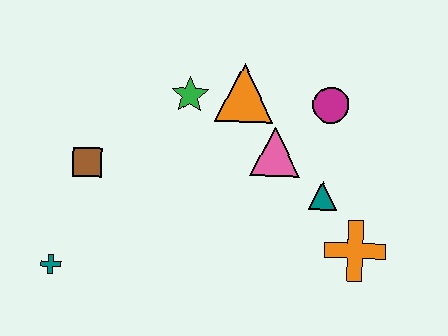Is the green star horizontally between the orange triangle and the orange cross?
No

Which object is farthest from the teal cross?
The magenta circle is farthest from the teal cross.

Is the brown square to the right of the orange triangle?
No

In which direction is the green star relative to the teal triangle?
The green star is to the left of the teal triangle.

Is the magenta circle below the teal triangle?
No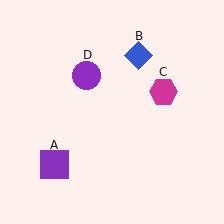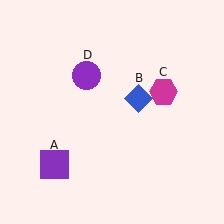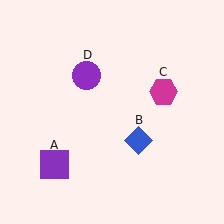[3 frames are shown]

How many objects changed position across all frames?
1 object changed position: blue diamond (object B).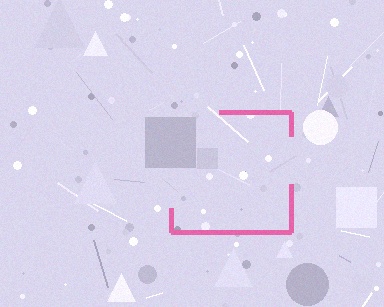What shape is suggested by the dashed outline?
The dashed outline suggests a square.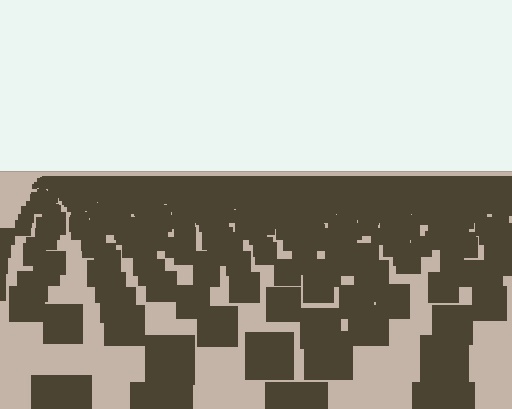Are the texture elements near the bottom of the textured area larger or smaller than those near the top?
Larger. Near the bottom, elements are closer to the viewer and appear at a bigger on-screen size.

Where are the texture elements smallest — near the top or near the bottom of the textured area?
Near the top.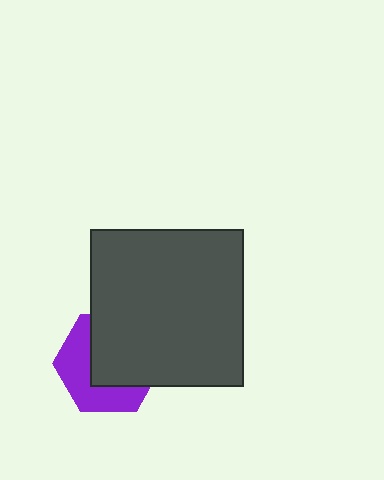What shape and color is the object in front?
The object in front is a dark gray rectangle.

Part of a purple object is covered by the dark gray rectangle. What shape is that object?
It is a hexagon.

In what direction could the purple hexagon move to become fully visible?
The purple hexagon could move toward the lower-left. That would shift it out from behind the dark gray rectangle entirely.